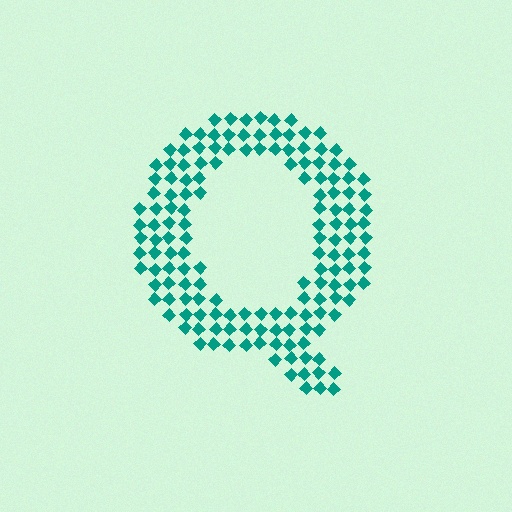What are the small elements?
The small elements are diamonds.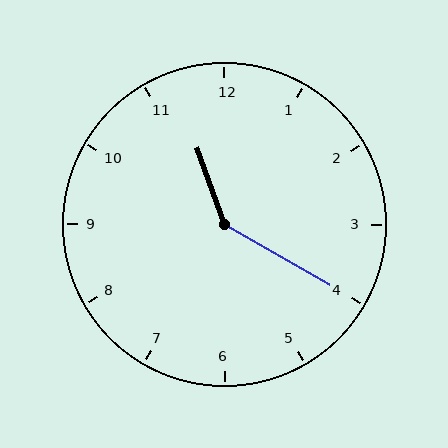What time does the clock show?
11:20.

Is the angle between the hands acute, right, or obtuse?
It is obtuse.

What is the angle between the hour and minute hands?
Approximately 140 degrees.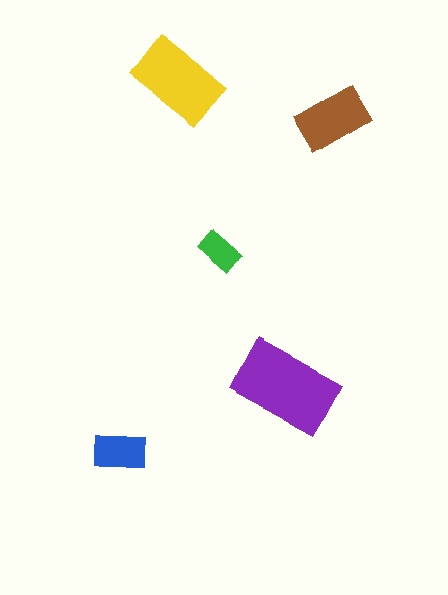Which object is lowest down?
The blue rectangle is bottommost.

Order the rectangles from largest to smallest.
the purple one, the yellow one, the brown one, the blue one, the green one.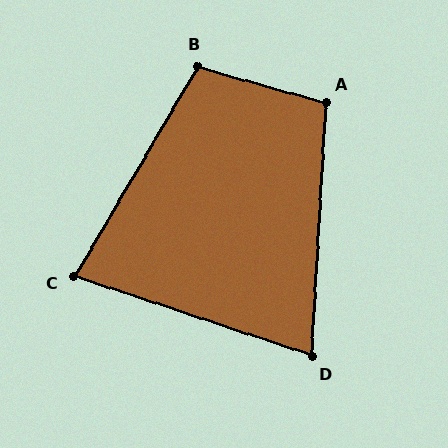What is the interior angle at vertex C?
Approximately 78 degrees (acute).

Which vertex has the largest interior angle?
B, at approximately 105 degrees.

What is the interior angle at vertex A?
Approximately 102 degrees (obtuse).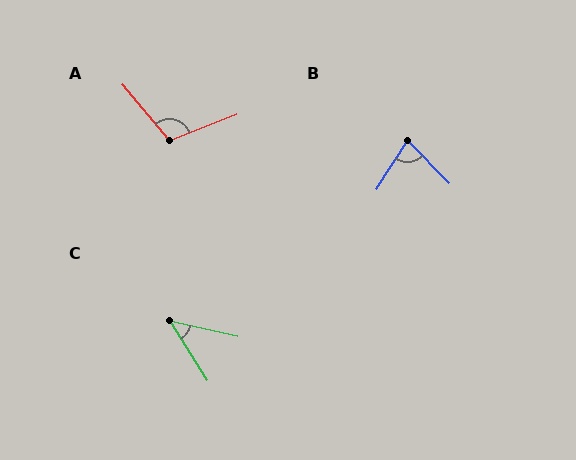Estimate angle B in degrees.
Approximately 77 degrees.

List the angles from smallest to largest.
C (45°), B (77°), A (108°).